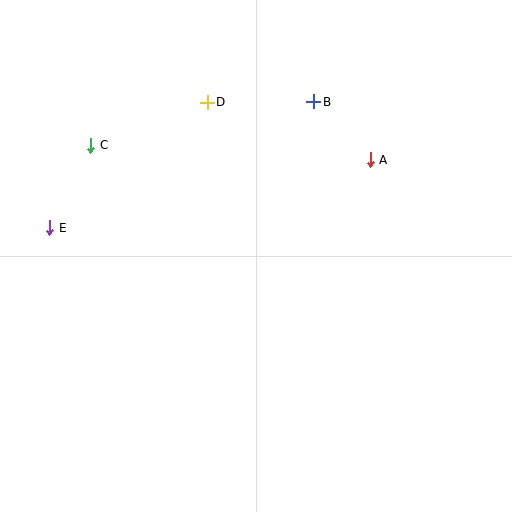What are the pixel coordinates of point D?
Point D is at (207, 102).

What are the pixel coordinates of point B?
Point B is at (314, 102).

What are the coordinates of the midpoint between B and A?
The midpoint between B and A is at (342, 131).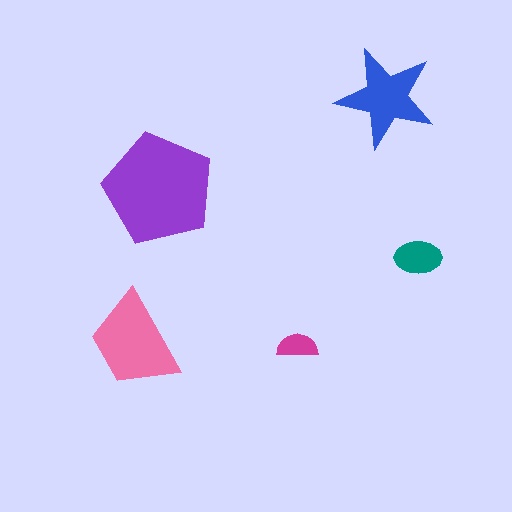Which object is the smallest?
The magenta semicircle.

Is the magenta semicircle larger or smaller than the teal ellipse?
Smaller.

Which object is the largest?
The purple pentagon.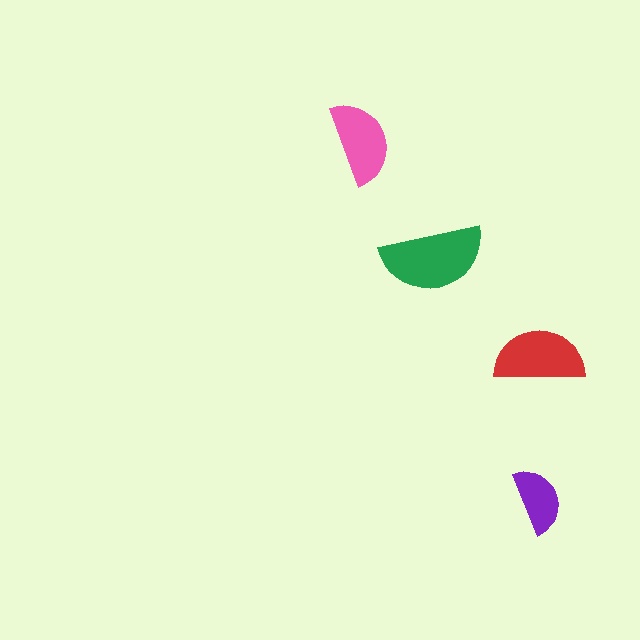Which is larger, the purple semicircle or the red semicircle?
The red one.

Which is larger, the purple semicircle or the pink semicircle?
The pink one.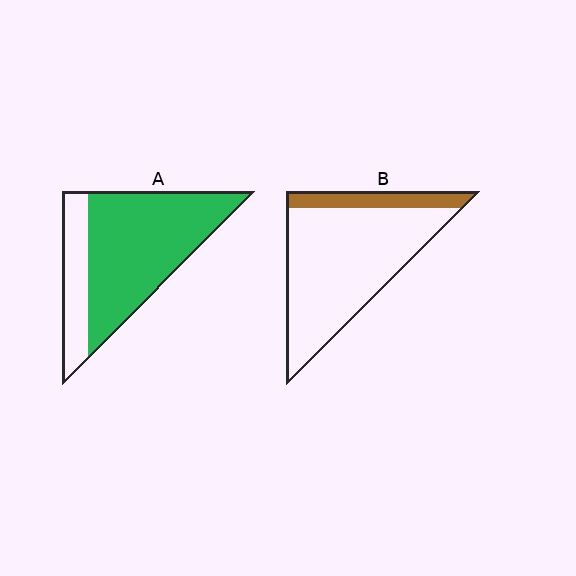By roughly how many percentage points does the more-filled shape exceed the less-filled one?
By roughly 60 percentage points (A over B).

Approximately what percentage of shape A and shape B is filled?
A is approximately 75% and B is approximately 15%.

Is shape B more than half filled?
No.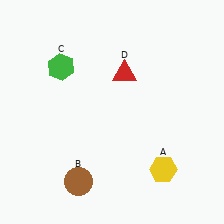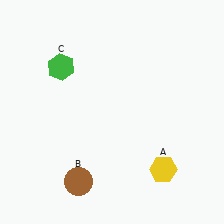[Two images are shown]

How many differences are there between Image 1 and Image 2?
There is 1 difference between the two images.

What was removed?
The red triangle (D) was removed in Image 2.